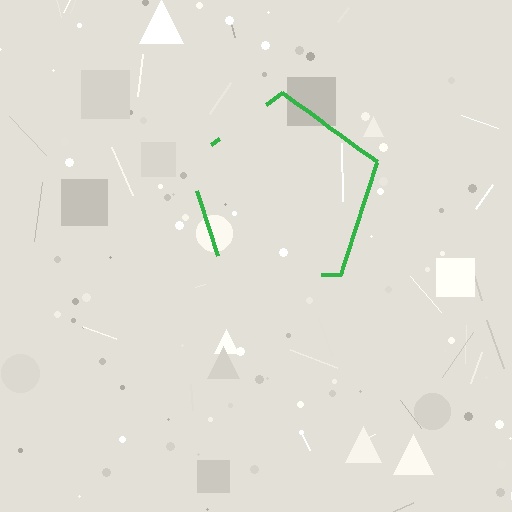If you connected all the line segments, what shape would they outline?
They would outline a pentagon.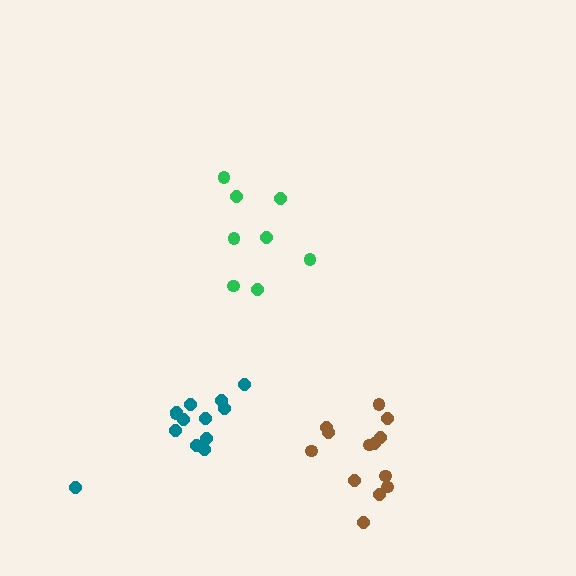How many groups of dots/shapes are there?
There are 3 groups.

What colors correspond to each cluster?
The clusters are colored: teal, green, brown.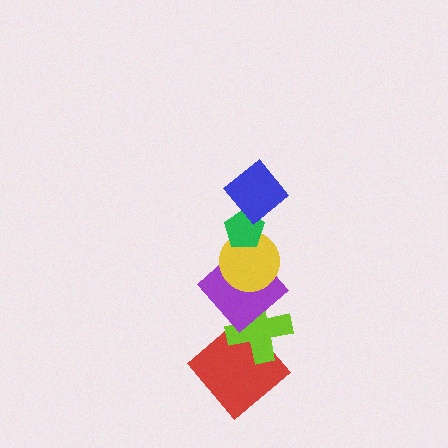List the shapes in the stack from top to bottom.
From top to bottom: the blue diamond, the green pentagon, the yellow circle, the purple diamond, the lime cross, the red diamond.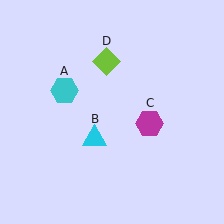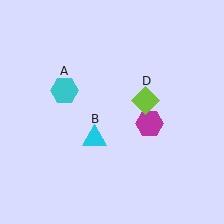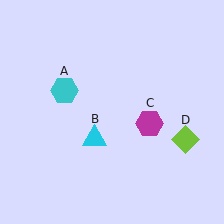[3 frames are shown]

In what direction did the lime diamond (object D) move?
The lime diamond (object D) moved down and to the right.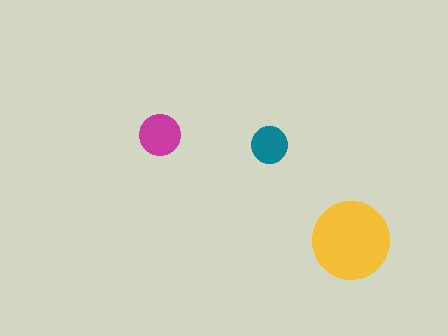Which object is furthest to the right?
The yellow circle is rightmost.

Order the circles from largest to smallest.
the yellow one, the magenta one, the teal one.